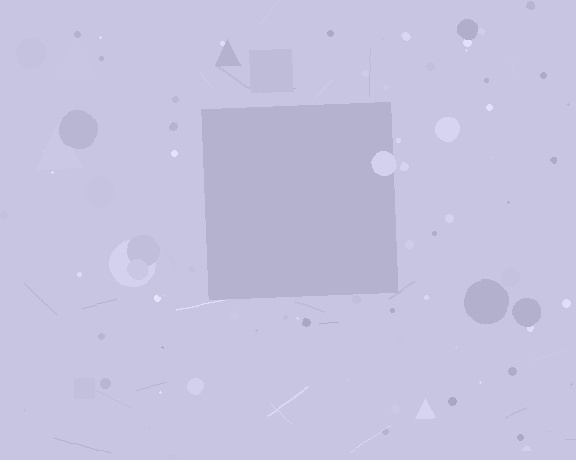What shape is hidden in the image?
A square is hidden in the image.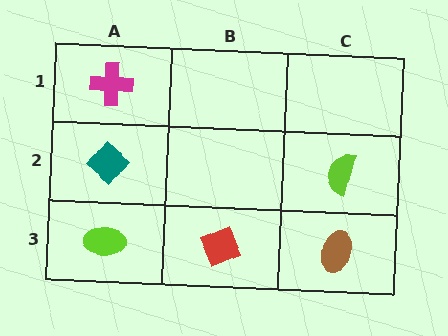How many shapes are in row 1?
1 shape.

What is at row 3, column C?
A brown ellipse.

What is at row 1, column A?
A magenta cross.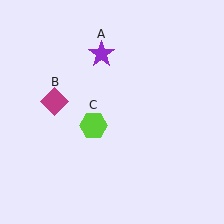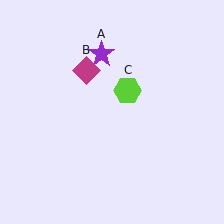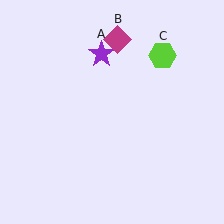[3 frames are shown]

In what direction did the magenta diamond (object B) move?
The magenta diamond (object B) moved up and to the right.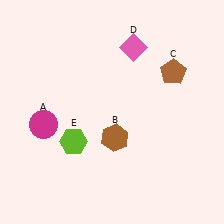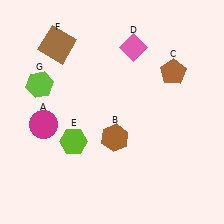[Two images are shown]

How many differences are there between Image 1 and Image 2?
There are 2 differences between the two images.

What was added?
A brown square (F), a lime hexagon (G) were added in Image 2.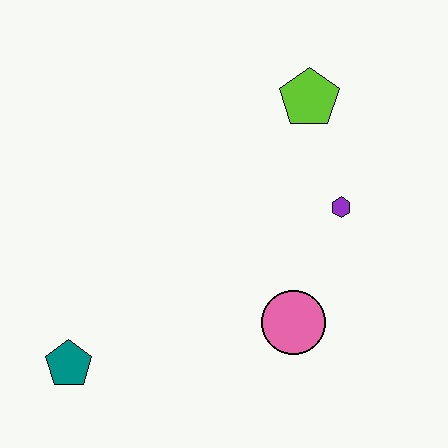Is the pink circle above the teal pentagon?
Yes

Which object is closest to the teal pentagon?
The pink circle is closest to the teal pentagon.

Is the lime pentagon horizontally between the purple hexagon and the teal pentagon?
Yes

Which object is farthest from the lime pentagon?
The teal pentagon is farthest from the lime pentagon.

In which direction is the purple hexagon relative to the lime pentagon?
The purple hexagon is below the lime pentagon.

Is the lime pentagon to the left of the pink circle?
No